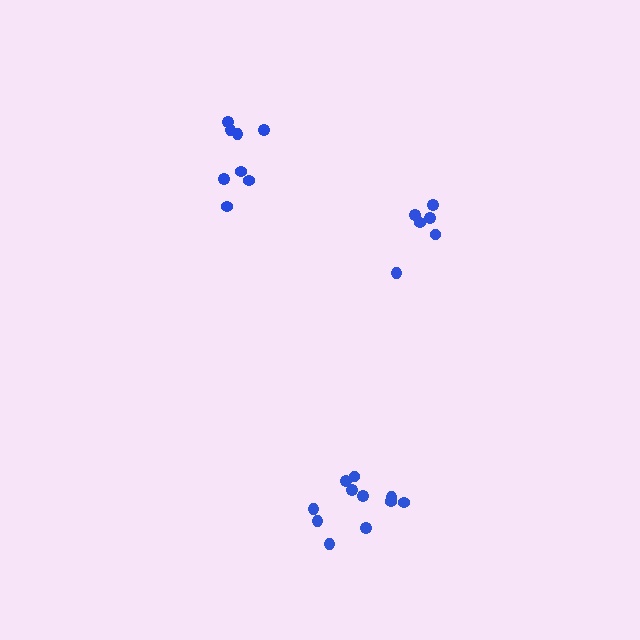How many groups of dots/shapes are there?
There are 3 groups.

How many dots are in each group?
Group 1: 6 dots, Group 2: 8 dots, Group 3: 11 dots (25 total).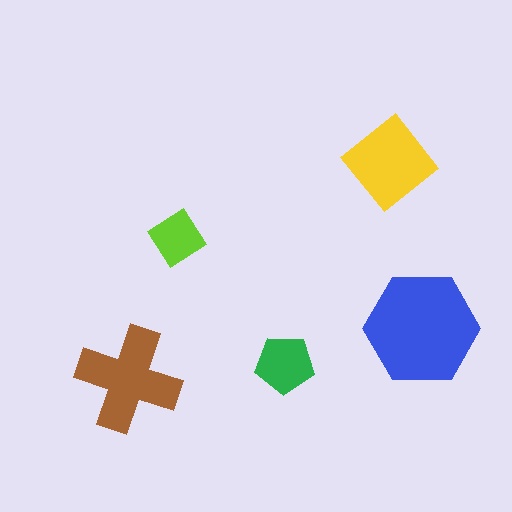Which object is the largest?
The blue hexagon.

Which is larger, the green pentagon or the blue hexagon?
The blue hexagon.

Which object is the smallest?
The lime diamond.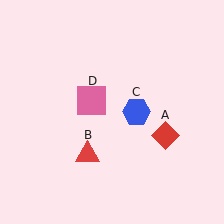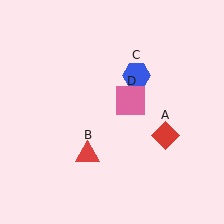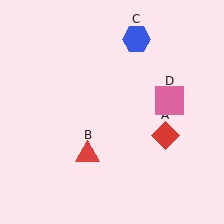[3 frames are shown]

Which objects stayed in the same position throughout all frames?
Red diamond (object A) and red triangle (object B) remained stationary.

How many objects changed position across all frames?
2 objects changed position: blue hexagon (object C), pink square (object D).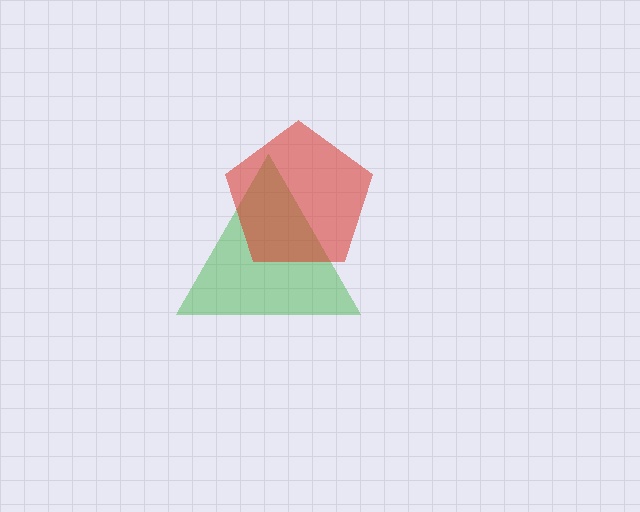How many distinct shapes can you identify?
There are 2 distinct shapes: a green triangle, a red pentagon.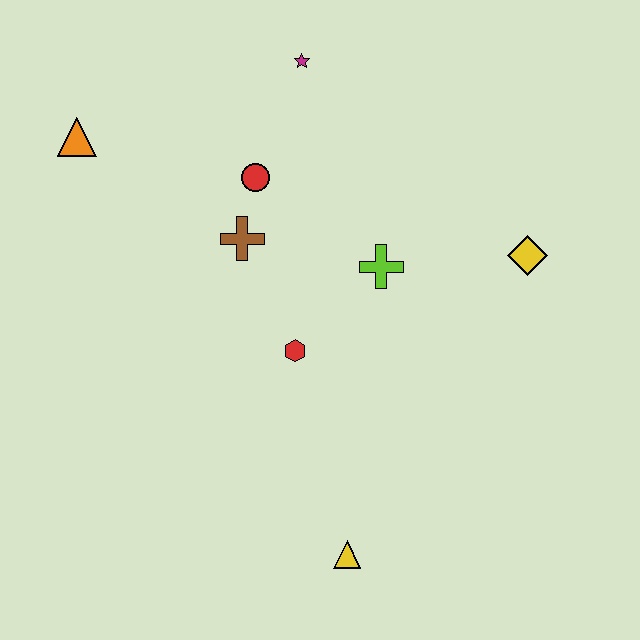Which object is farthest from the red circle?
The yellow triangle is farthest from the red circle.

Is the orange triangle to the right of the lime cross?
No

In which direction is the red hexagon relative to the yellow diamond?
The red hexagon is to the left of the yellow diamond.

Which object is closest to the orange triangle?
The red circle is closest to the orange triangle.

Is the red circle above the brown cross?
Yes